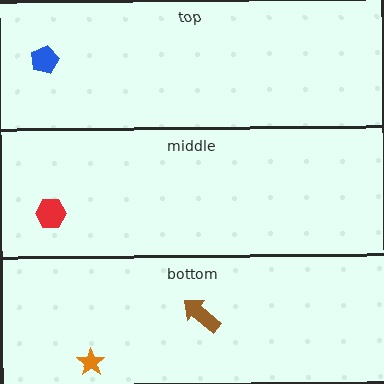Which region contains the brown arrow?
The bottom region.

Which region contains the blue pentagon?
The top region.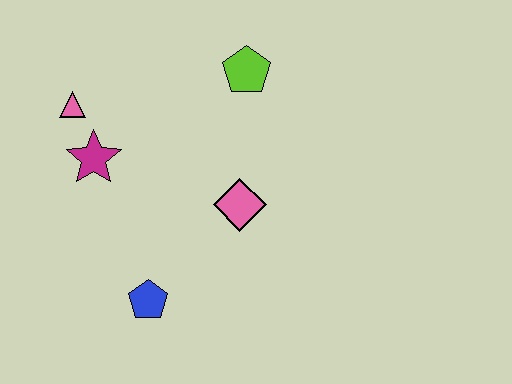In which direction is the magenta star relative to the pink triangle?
The magenta star is below the pink triangle.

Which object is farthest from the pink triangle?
The blue pentagon is farthest from the pink triangle.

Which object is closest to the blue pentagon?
The pink diamond is closest to the blue pentagon.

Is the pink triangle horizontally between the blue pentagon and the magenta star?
No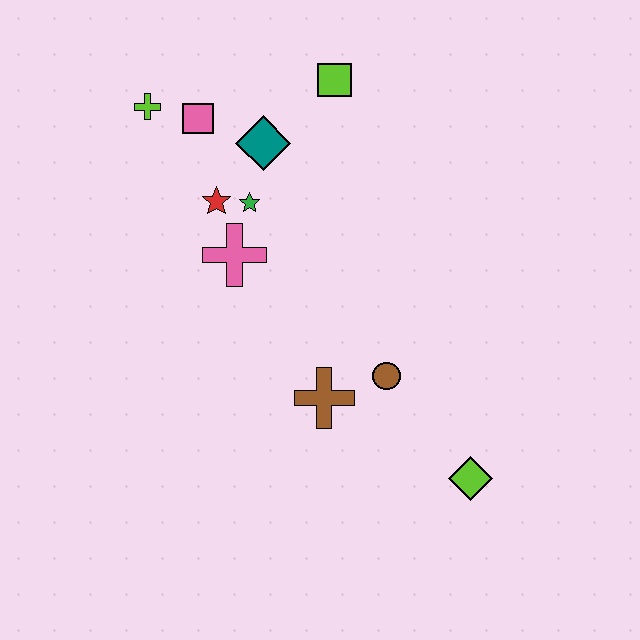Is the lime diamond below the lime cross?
Yes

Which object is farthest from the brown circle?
The lime cross is farthest from the brown circle.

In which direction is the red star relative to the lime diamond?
The red star is above the lime diamond.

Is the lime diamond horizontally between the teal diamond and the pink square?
No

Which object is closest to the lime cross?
The pink square is closest to the lime cross.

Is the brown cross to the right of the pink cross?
Yes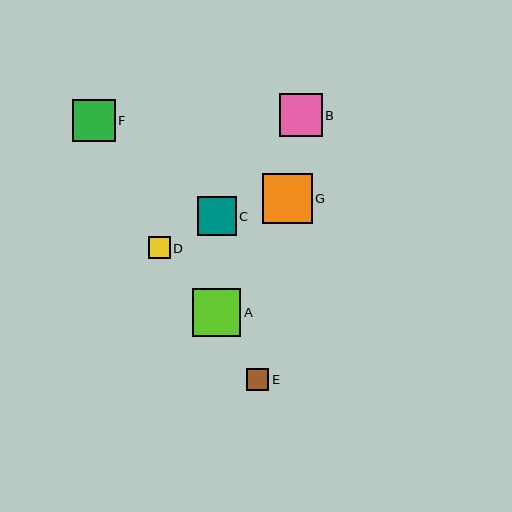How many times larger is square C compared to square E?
Square C is approximately 1.8 times the size of square E.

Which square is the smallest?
Square D is the smallest with a size of approximately 21 pixels.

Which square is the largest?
Square G is the largest with a size of approximately 50 pixels.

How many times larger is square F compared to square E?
Square F is approximately 1.9 times the size of square E.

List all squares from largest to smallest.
From largest to smallest: G, A, B, F, C, E, D.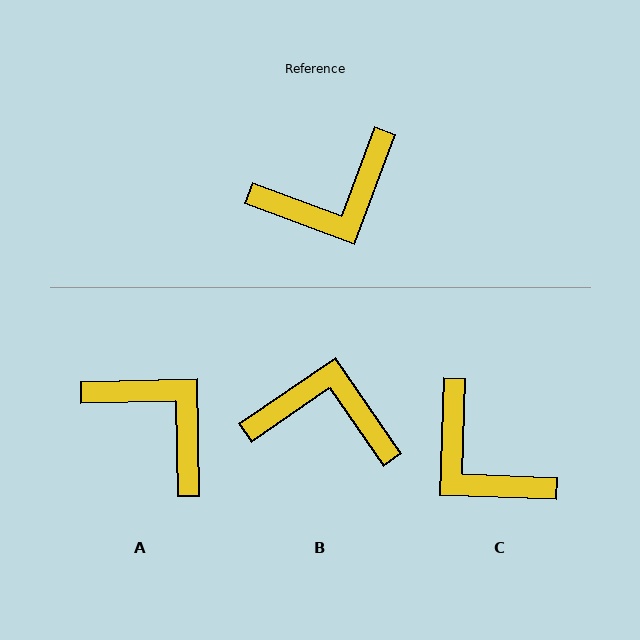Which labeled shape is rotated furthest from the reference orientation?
B, about 145 degrees away.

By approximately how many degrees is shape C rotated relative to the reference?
Approximately 72 degrees clockwise.